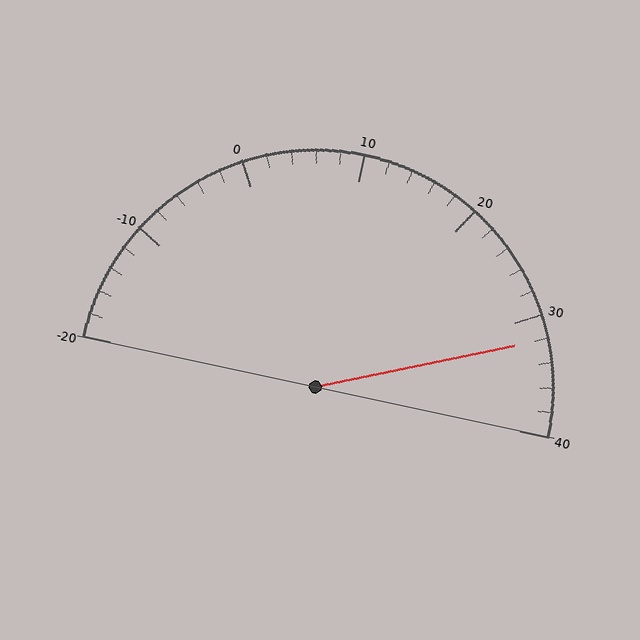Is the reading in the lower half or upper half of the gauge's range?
The reading is in the upper half of the range (-20 to 40).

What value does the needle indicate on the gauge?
The needle indicates approximately 32.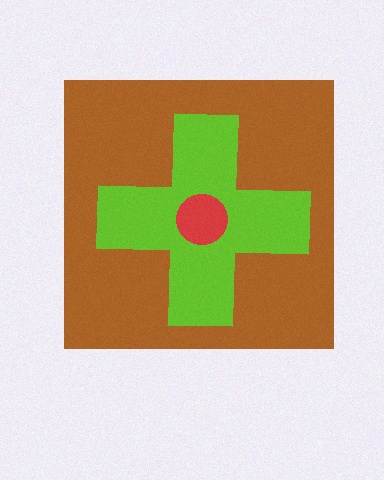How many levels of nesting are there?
3.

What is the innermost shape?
The red circle.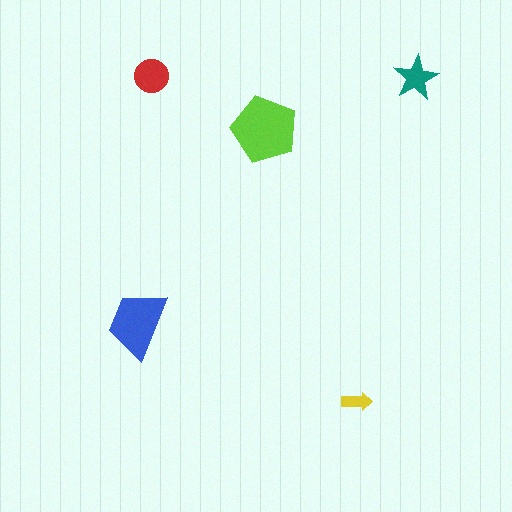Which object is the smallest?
The yellow arrow.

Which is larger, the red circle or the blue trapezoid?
The blue trapezoid.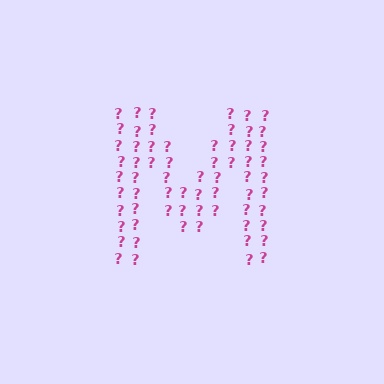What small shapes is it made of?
It is made of small question marks.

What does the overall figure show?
The overall figure shows the letter M.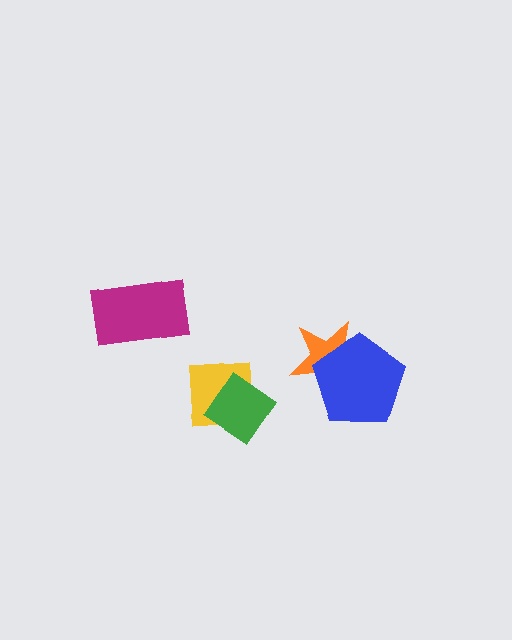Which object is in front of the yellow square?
The green diamond is in front of the yellow square.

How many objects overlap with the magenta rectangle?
0 objects overlap with the magenta rectangle.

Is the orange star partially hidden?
Yes, it is partially covered by another shape.